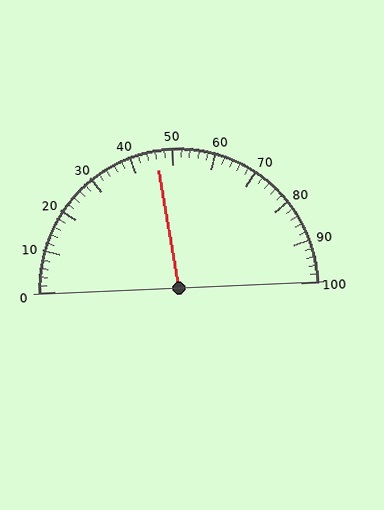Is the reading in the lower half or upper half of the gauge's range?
The reading is in the lower half of the range (0 to 100).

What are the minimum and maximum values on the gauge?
The gauge ranges from 0 to 100.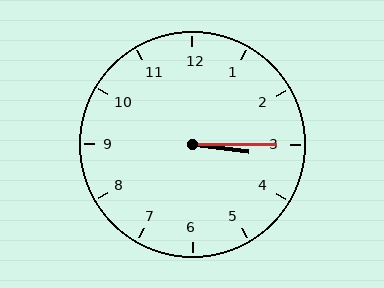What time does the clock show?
3:15.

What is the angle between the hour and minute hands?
Approximately 8 degrees.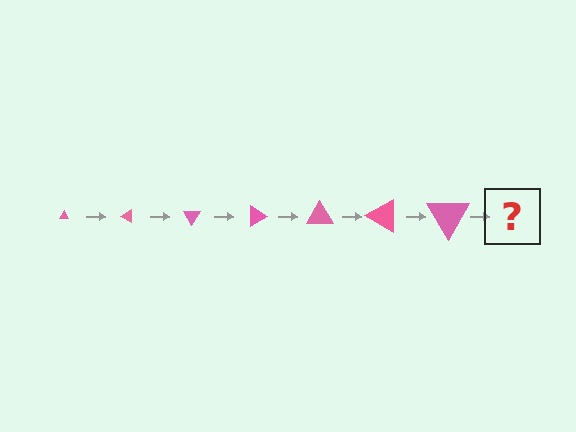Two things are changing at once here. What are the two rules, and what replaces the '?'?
The two rules are that the triangle grows larger each step and it rotates 30 degrees each step. The '?' should be a triangle, larger than the previous one and rotated 210 degrees from the start.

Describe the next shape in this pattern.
It should be a triangle, larger than the previous one and rotated 210 degrees from the start.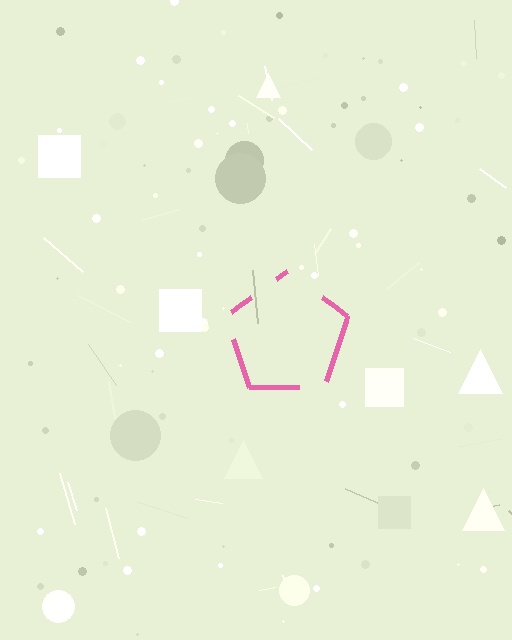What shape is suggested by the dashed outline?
The dashed outline suggests a pentagon.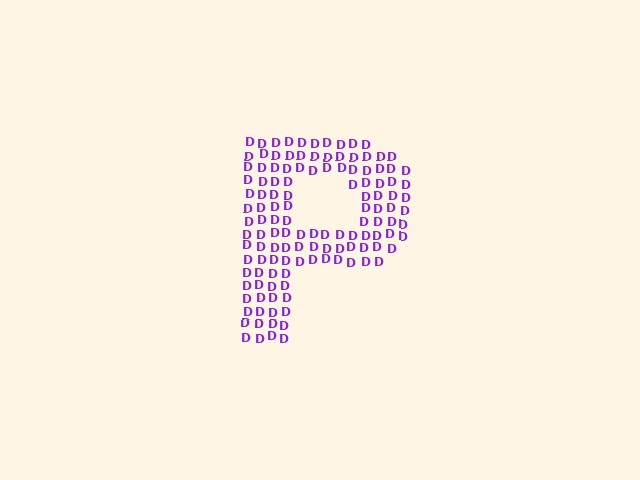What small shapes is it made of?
It is made of small letter D's.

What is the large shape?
The large shape is the letter P.